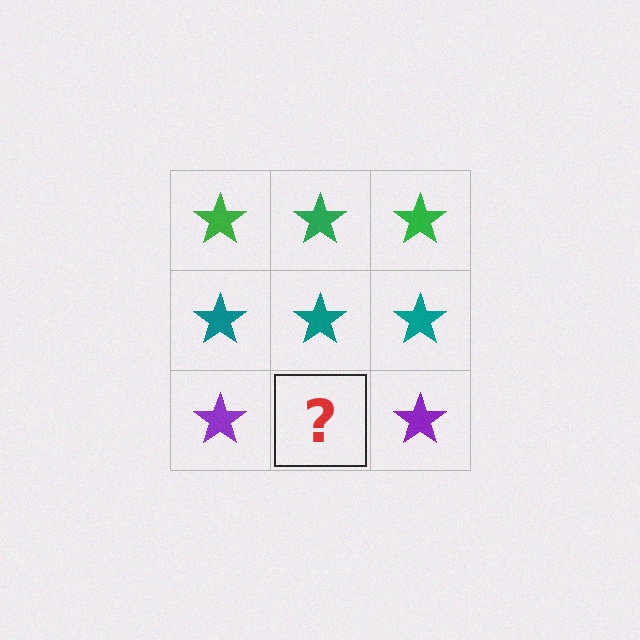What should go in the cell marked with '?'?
The missing cell should contain a purple star.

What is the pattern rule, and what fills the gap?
The rule is that each row has a consistent color. The gap should be filled with a purple star.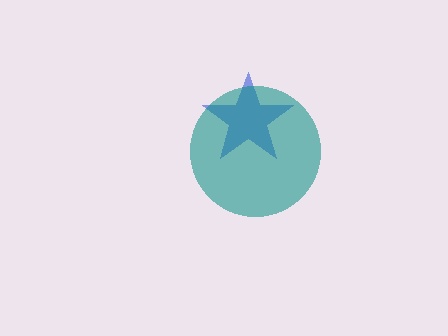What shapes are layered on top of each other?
The layered shapes are: a blue star, a teal circle.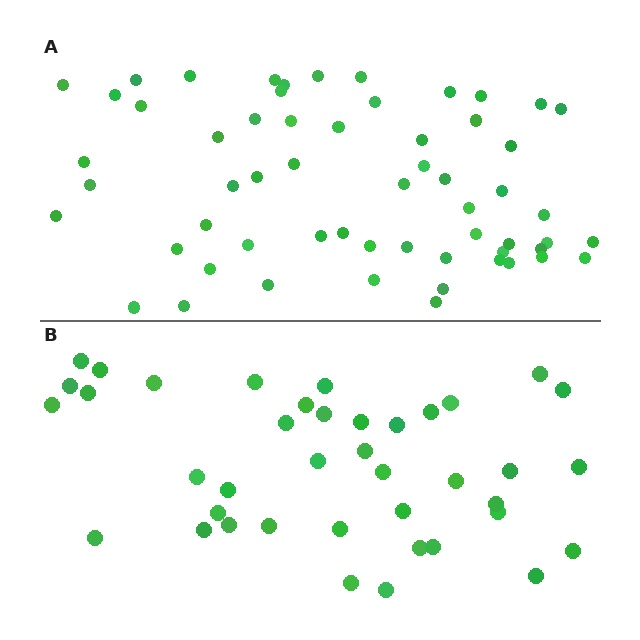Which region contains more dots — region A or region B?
Region A (the top region) has more dots.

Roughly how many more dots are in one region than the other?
Region A has approximately 20 more dots than region B.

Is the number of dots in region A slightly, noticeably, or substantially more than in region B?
Region A has substantially more. The ratio is roughly 1.5 to 1.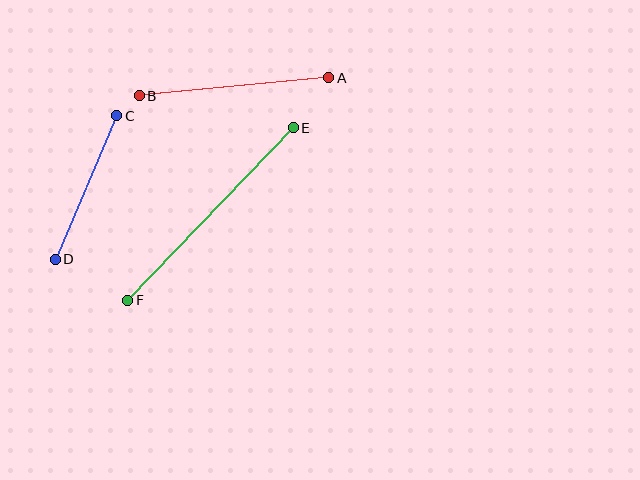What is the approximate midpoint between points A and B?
The midpoint is at approximately (234, 87) pixels.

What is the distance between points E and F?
The distance is approximately 239 pixels.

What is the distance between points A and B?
The distance is approximately 190 pixels.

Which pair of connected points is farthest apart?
Points E and F are farthest apart.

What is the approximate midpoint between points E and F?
The midpoint is at approximately (211, 214) pixels.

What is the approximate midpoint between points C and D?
The midpoint is at approximately (86, 188) pixels.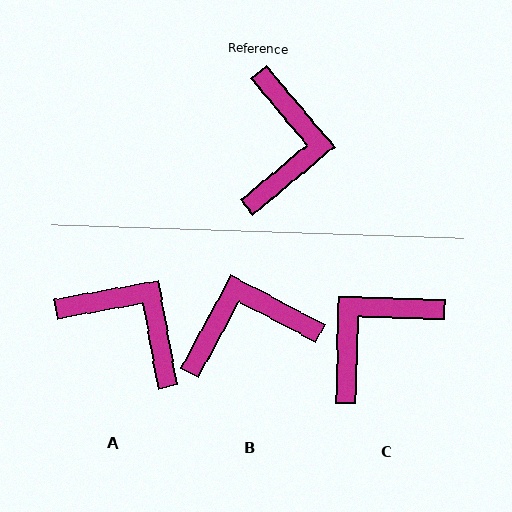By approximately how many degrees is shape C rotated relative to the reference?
Approximately 138 degrees counter-clockwise.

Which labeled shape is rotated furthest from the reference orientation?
C, about 138 degrees away.